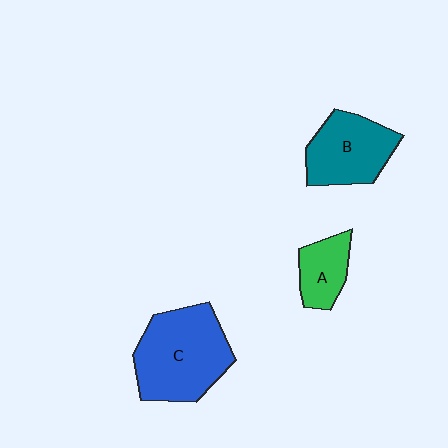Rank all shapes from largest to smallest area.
From largest to smallest: C (blue), B (teal), A (green).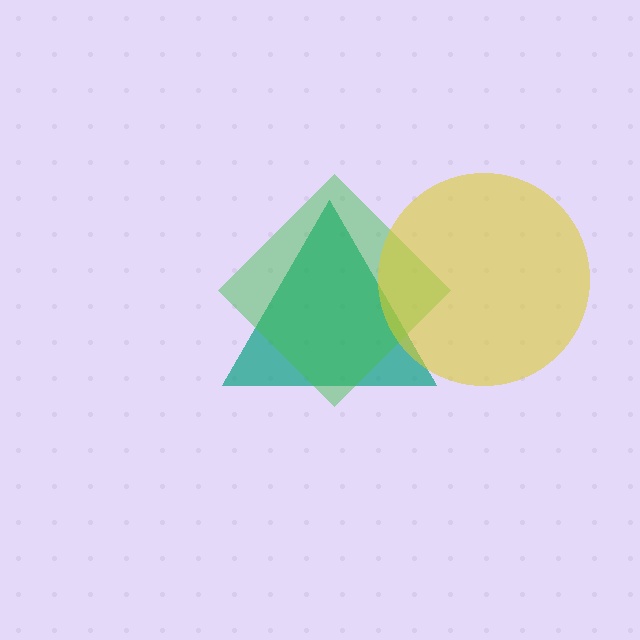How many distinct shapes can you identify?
There are 3 distinct shapes: a teal triangle, a green diamond, a yellow circle.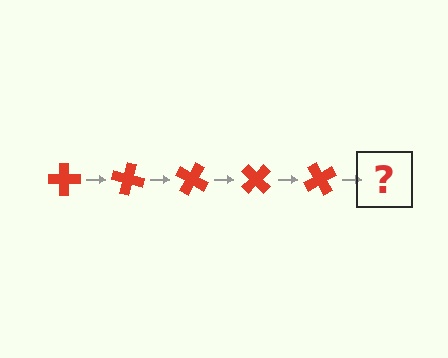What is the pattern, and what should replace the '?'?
The pattern is that the cross rotates 15 degrees each step. The '?' should be a red cross rotated 75 degrees.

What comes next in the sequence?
The next element should be a red cross rotated 75 degrees.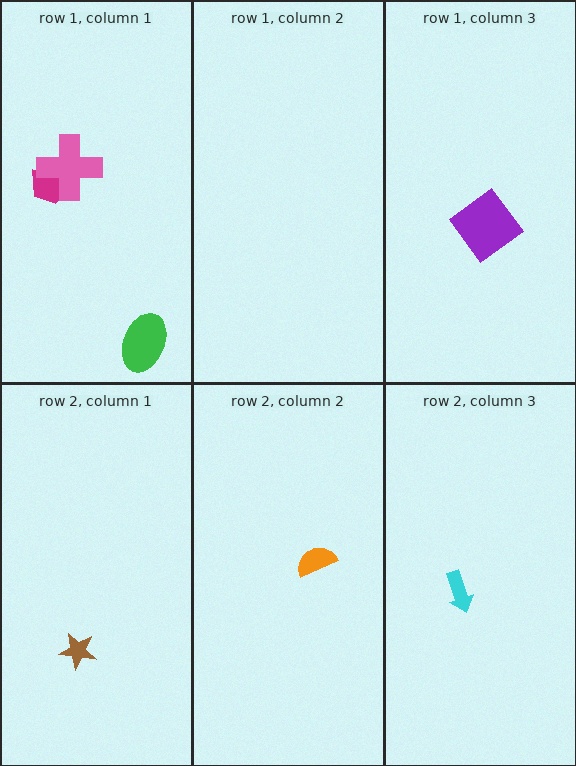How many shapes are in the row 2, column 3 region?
1.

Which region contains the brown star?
The row 2, column 1 region.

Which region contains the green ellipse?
The row 1, column 1 region.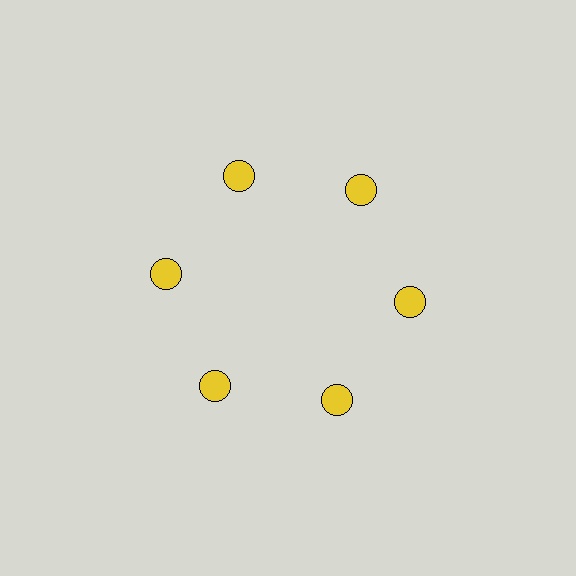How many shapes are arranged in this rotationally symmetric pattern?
There are 6 shapes, arranged in 6 groups of 1.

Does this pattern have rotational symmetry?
Yes, this pattern has 6-fold rotational symmetry. It looks the same after rotating 60 degrees around the center.